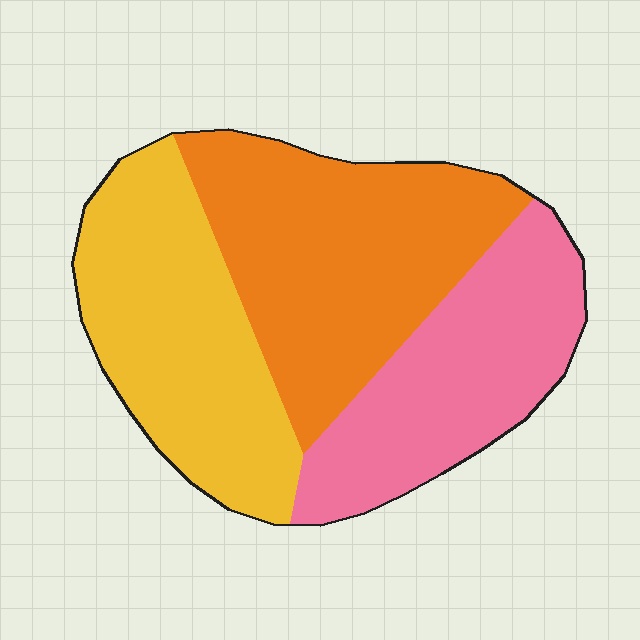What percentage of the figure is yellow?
Yellow covers 33% of the figure.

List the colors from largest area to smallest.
From largest to smallest: orange, yellow, pink.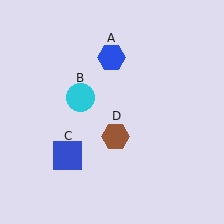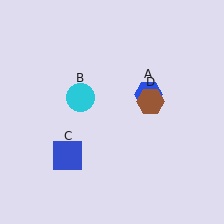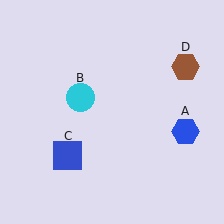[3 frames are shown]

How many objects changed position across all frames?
2 objects changed position: blue hexagon (object A), brown hexagon (object D).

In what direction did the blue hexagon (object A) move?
The blue hexagon (object A) moved down and to the right.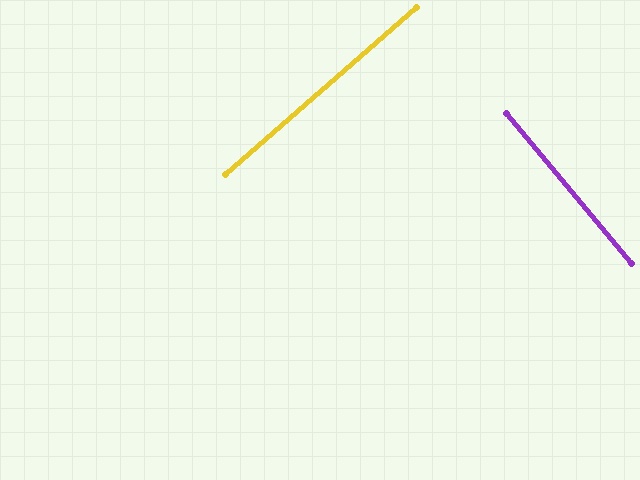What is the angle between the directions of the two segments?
Approximately 89 degrees.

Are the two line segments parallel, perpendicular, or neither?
Perpendicular — they meet at approximately 89°.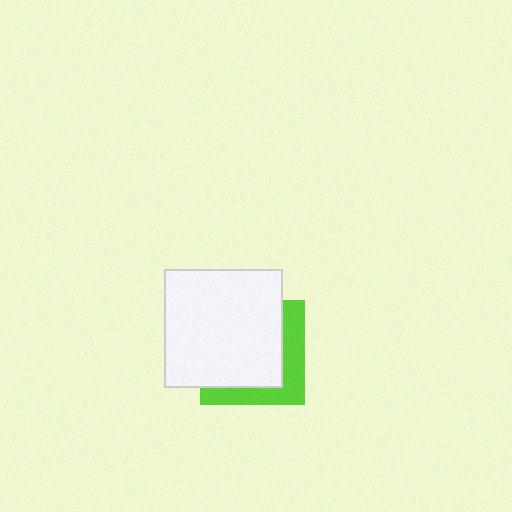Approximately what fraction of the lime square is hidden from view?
Roughly 66% of the lime square is hidden behind the white square.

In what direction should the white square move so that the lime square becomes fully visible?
The white square should move toward the upper-left. That is the shortest direction to clear the overlap and leave the lime square fully visible.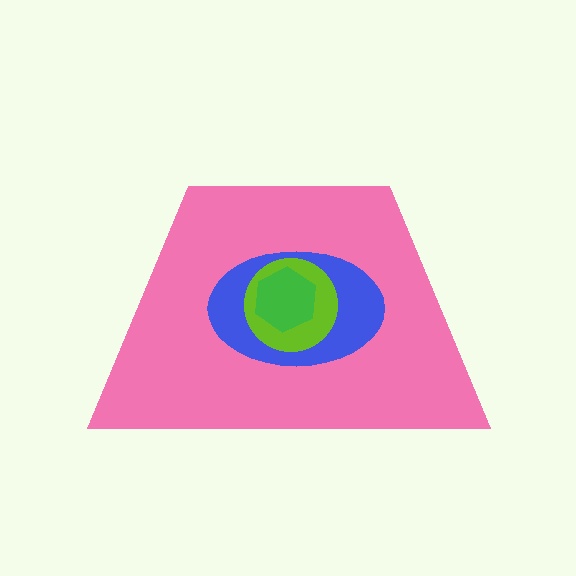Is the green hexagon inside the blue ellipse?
Yes.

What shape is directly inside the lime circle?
The green hexagon.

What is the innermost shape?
The green hexagon.